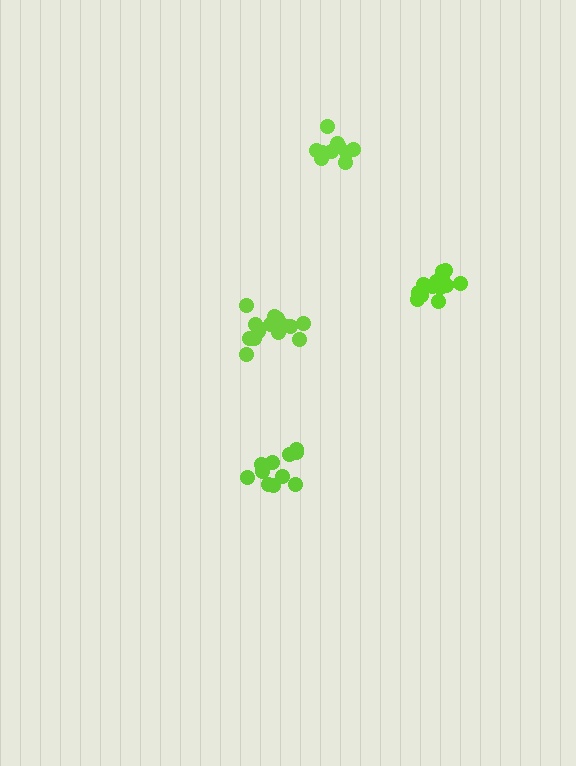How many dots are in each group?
Group 1: 11 dots, Group 2: 14 dots, Group 3: 15 dots, Group 4: 11 dots (51 total).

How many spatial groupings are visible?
There are 4 spatial groupings.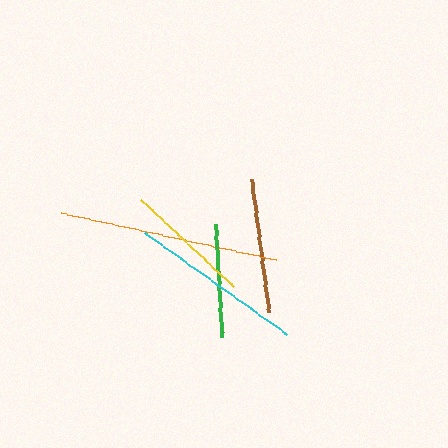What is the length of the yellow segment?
The yellow segment is approximately 128 pixels long.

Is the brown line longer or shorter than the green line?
The brown line is longer than the green line.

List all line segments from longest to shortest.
From longest to shortest: orange, cyan, brown, yellow, green.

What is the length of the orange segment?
The orange segment is approximately 220 pixels long.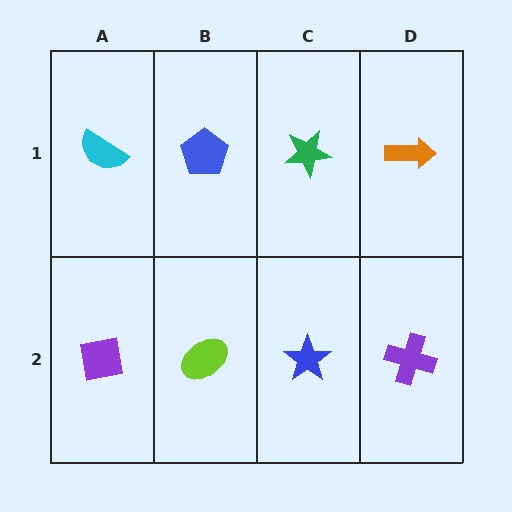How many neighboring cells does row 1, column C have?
3.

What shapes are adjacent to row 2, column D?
An orange arrow (row 1, column D), a blue star (row 2, column C).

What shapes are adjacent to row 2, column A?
A cyan semicircle (row 1, column A), a lime ellipse (row 2, column B).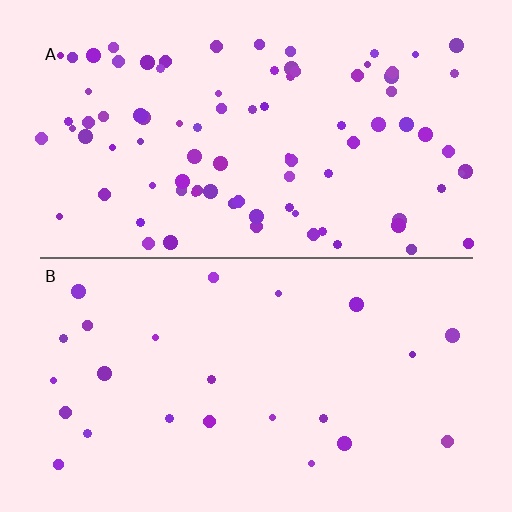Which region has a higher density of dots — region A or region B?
A (the top).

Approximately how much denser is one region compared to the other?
Approximately 3.6× — region A over region B.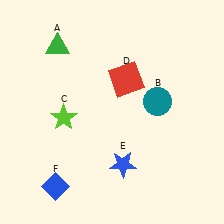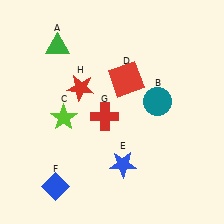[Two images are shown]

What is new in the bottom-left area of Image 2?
A red cross (G) was added in the bottom-left area of Image 2.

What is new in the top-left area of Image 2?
A red star (H) was added in the top-left area of Image 2.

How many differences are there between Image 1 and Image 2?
There are 2 differences between the two images.